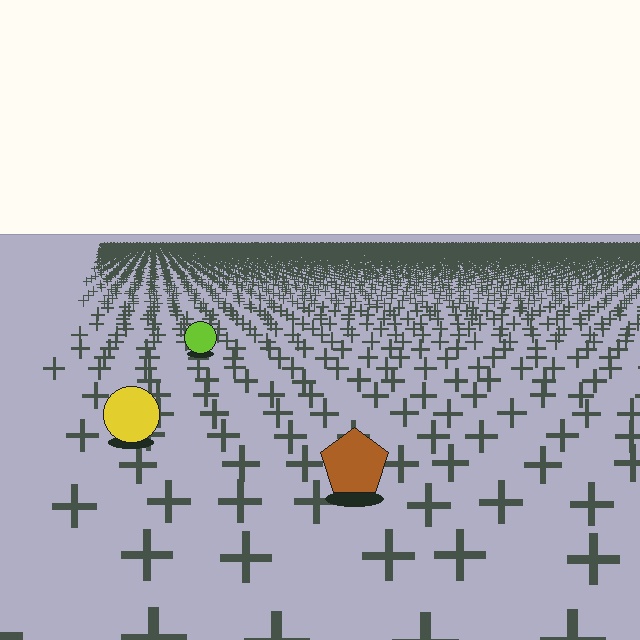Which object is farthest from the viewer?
The lime circle is farthest from the viewer. It appears smaller and the ground texture around it is denser.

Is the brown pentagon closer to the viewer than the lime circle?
Yes. The brown pentagon is closer — you can tell from the texture gradient: the ground texture is coarser near it.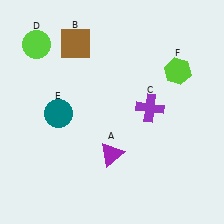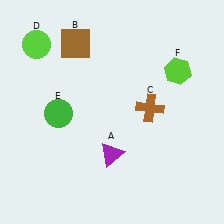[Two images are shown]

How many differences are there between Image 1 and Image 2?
There are 2 differences between the two images.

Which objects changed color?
C changed from purple to brown. E changed from teal to green.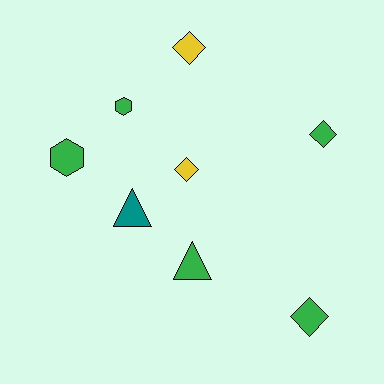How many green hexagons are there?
There are 2 green hexagons.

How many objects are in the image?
There are 8 objects.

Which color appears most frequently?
Green, with 5 objects.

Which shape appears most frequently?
Diamond, with 4 objects.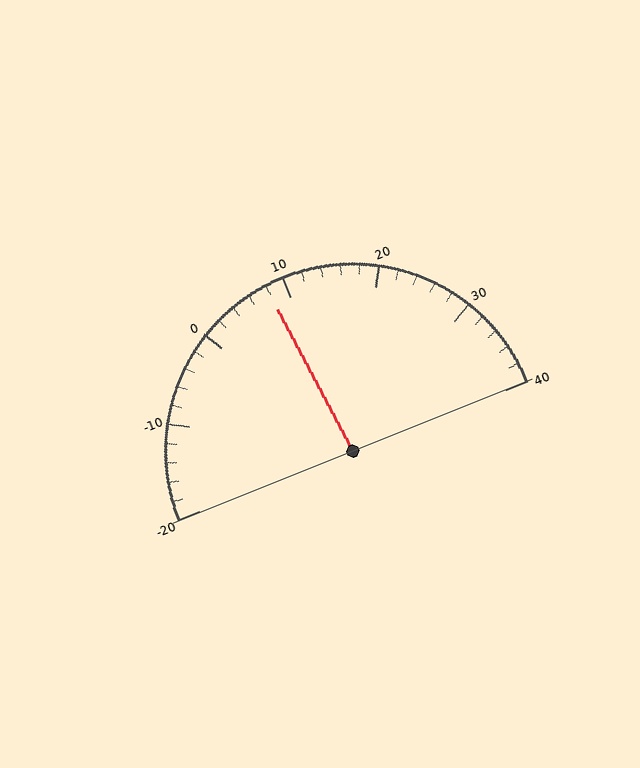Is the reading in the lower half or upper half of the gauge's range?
The reading is in the lower half of the range (-20 to 40).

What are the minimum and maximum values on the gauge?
The gauge ranges from -20 to 40.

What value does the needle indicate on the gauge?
The needle indicates approximately 8.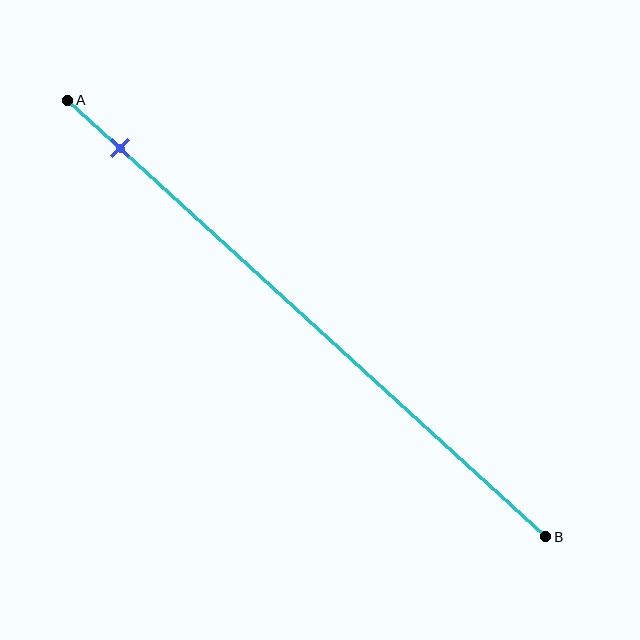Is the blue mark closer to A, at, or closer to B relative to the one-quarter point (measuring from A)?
The blue mark is closer to point A than the one-quarter point of segment AB.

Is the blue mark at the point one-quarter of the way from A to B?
No, the mark is at about 10% from A, not at the 25% one-quarter point.